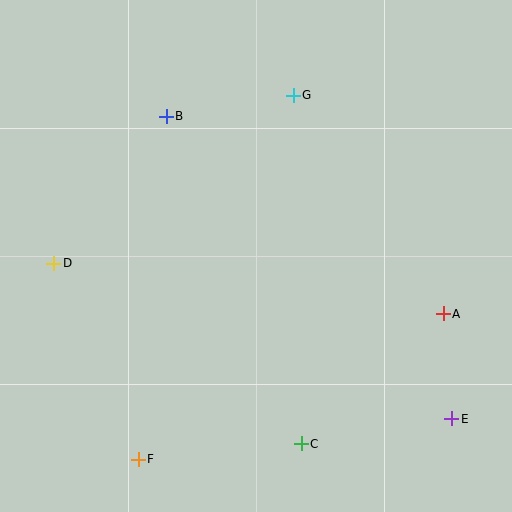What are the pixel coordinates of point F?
Point F is at (138, 459).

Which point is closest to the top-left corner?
Point B is closest to the top-left corner.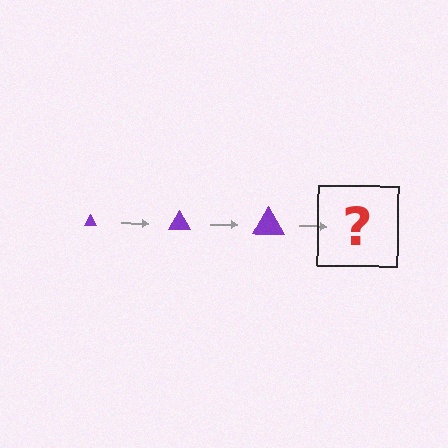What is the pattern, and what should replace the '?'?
The pattern is that the triangle gets progressively larger each step. The '?' should be a purple triangle, larger than the previous one.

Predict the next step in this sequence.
The next step is a purple triangle, larger than the previous one.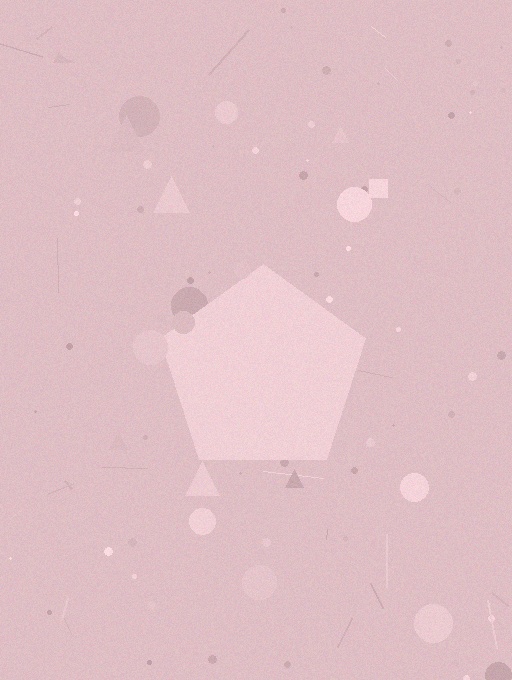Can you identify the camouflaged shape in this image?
The camouflaged shape is a pentagon.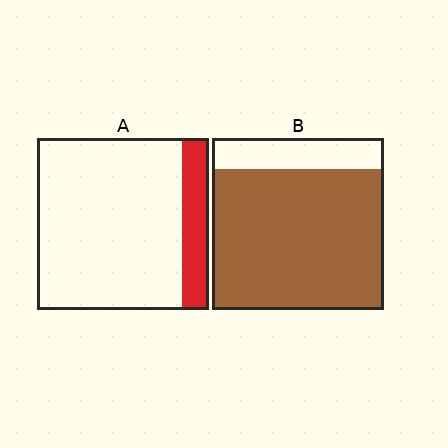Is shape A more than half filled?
No.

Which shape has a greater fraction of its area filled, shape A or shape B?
Shape B.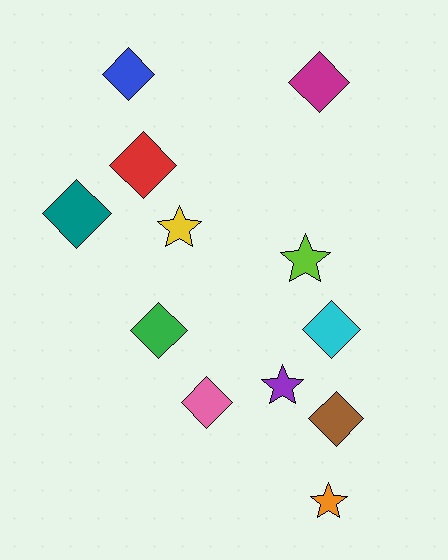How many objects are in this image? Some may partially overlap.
There are 12 objects.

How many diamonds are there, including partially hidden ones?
There are 8 diamonds.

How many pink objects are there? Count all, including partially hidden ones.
There is 1 pink object.